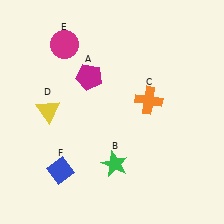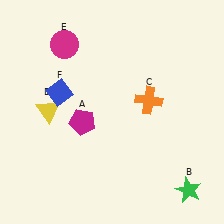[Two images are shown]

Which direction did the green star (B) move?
The green star (B) moved right.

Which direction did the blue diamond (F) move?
The blue diamond (F) moved up.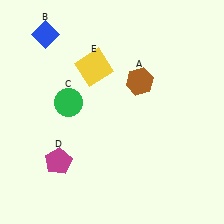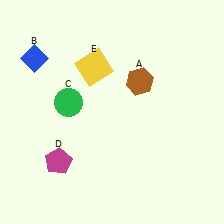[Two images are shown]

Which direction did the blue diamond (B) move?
The blue diamond (B) moved down.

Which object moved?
The blue diamond (B) moved down.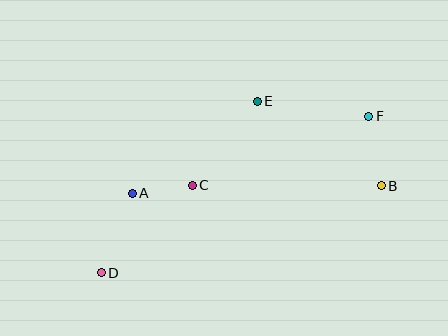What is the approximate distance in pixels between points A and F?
The distance between A and F is approximately 249 pixels.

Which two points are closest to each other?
Points A and C are closest to each other.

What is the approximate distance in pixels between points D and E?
The distance between D and E is approximately 232 pixels.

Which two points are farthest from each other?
Points D and F are farthest from each other.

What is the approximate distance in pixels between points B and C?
The distance between B and C is approximately 189 pixels.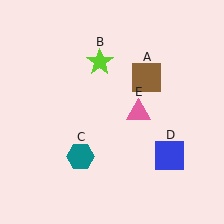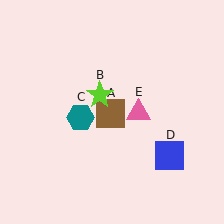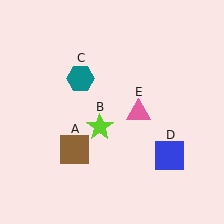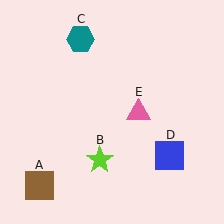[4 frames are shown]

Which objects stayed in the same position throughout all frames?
Blue square (object D) and pink triangle (object E) remained stationary.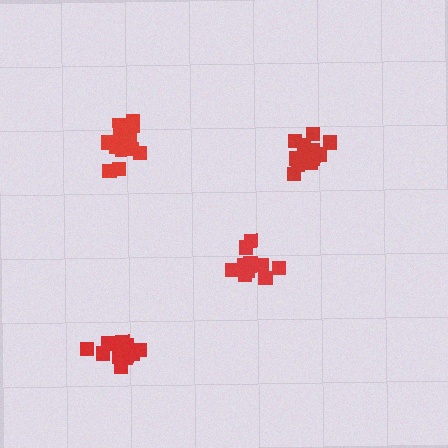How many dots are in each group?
Group 1: 16 dots, Group 2: 11 dots, Group 3: 14 dots, Group 4: 10 dots (51 total).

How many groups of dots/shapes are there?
There are 4 groups.